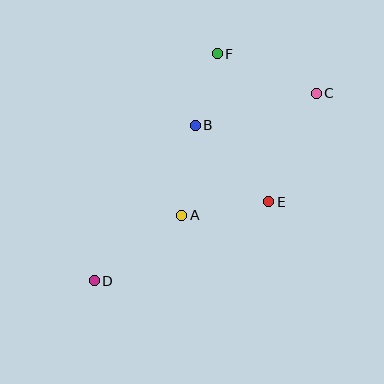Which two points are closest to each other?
Points B and F are closest to each other.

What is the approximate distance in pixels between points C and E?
The distance between C and E is approximately 119 pixels.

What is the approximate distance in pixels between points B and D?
The distance between B and D is approximately 186 pixels.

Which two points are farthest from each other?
Points C and D are farthest from each other.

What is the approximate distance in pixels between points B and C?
The distance between B and C is approximately 126 pixels.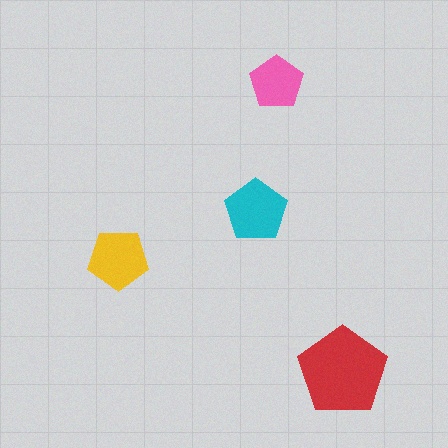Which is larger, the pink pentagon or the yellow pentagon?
The yellow one.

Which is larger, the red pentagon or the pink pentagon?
The red one.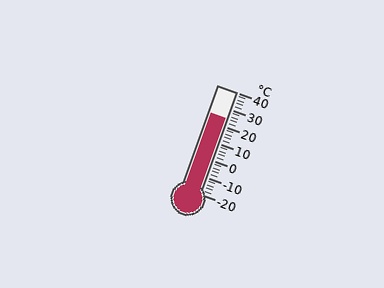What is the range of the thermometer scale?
The thermometer scale ranges from -20°C to 40°C.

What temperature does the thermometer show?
The thermometer shows approximately 24°C.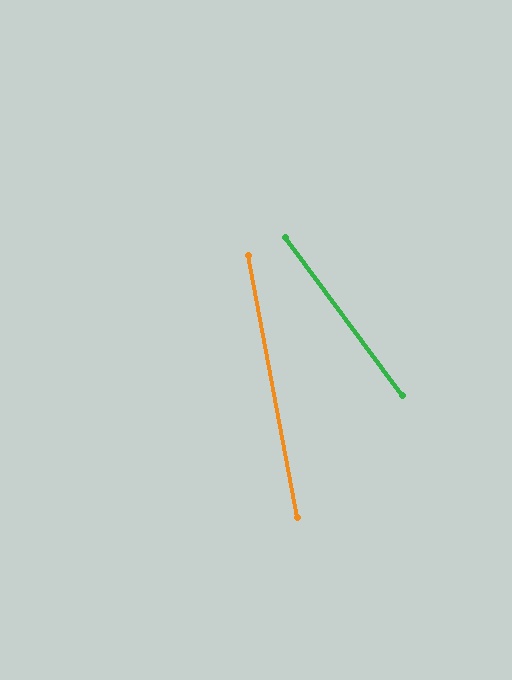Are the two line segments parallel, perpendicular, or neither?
Neither parallel nor perpendicular — they differ by about 26°.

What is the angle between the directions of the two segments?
Approximately 26 degrees.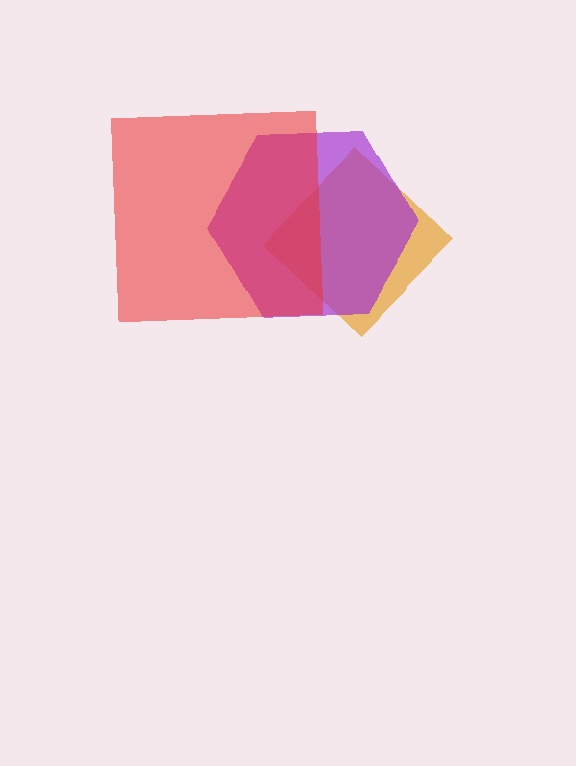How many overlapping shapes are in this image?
There are 3 overlapping shapes in the image.